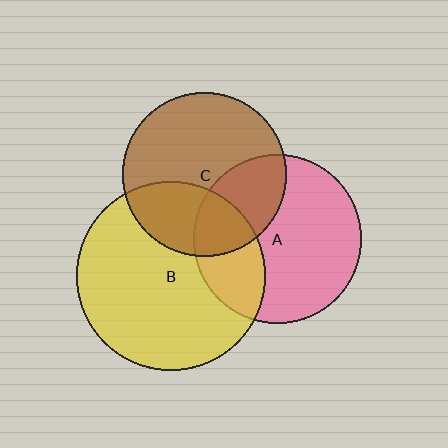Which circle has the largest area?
Circle B (yellow).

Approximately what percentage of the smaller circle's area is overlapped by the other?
Approximately 30%.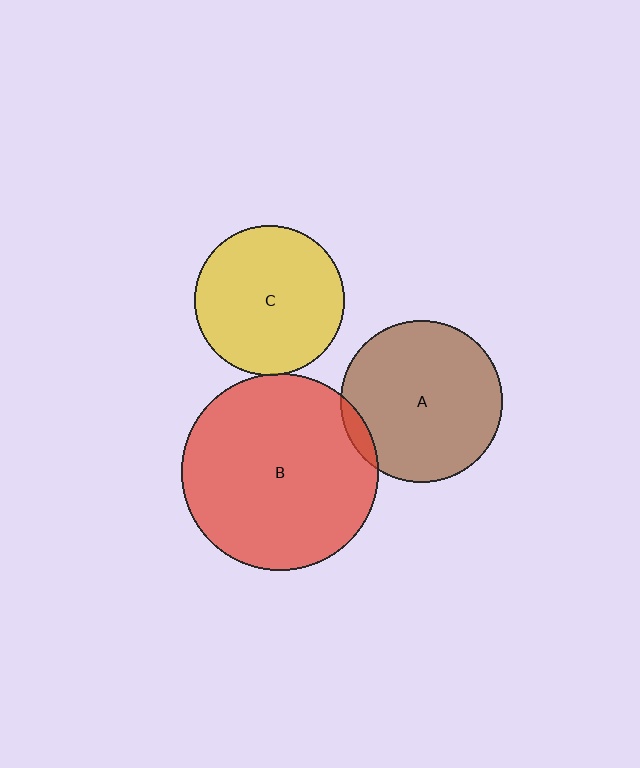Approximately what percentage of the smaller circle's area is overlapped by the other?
Approximately 5%.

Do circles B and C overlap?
Yes.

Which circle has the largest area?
Circle B (red).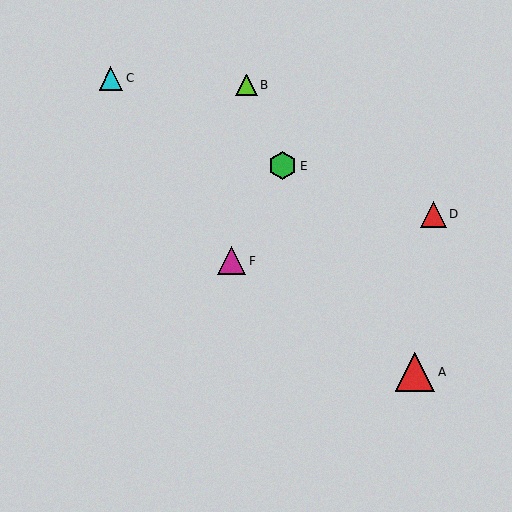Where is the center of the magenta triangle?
The center of the magenta triangle is at (232, 261).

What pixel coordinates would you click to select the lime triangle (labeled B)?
Click at (246, 85) to select the lime triangle B.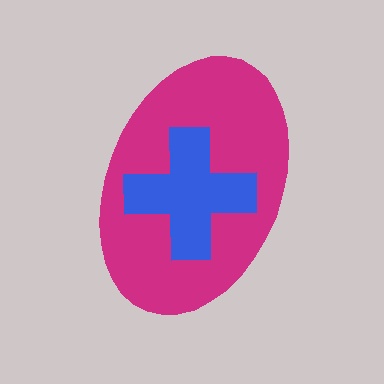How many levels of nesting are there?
2.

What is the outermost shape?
The magenta ellipse.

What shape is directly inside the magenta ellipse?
The blue cross.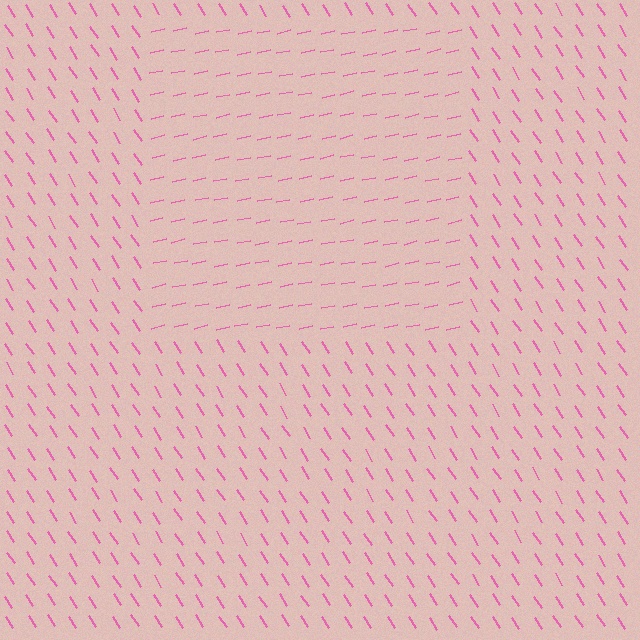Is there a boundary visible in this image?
Yes, there is a texture boundary formed by a change in line orientation.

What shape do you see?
I see a rectangle.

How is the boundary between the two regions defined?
The boundary is defined purely by a change in line orientation (approximately 69 degrees difference). All lines are the same color and thickness.